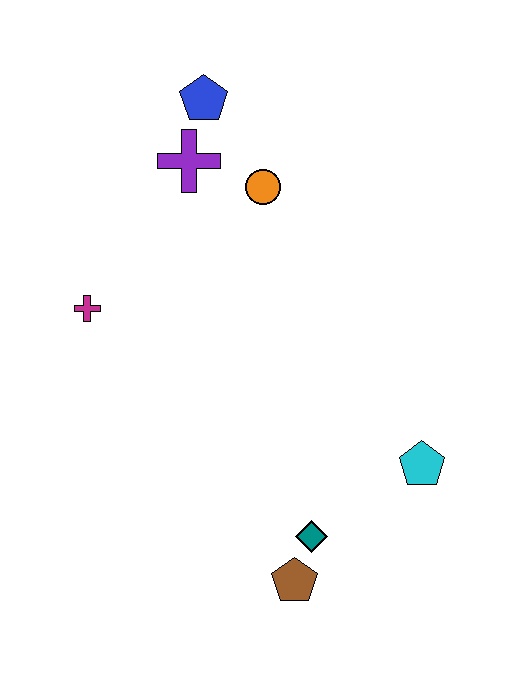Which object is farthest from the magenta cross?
The cyan pentagon is farthest from the magenta cross.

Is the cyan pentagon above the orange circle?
No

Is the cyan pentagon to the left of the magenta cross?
No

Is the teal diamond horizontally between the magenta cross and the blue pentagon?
No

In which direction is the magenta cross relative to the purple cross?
The magenta cross is below the purple cross.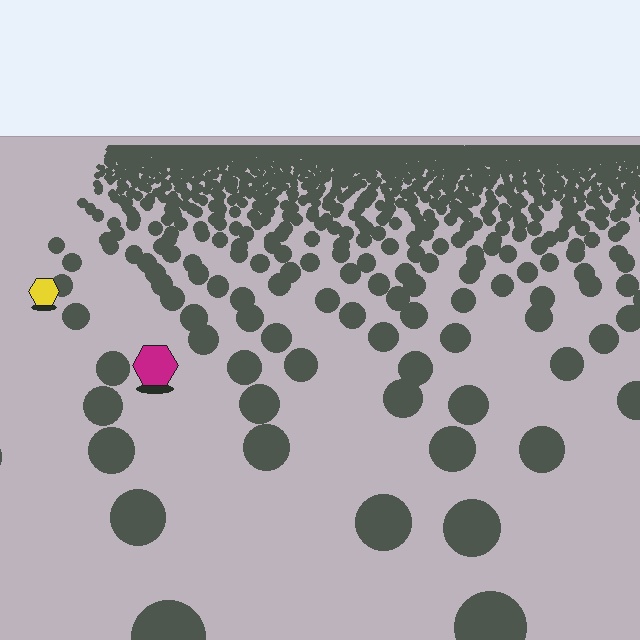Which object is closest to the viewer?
The magenta hexagon is closest. The texture marks near it are larger and more spread out.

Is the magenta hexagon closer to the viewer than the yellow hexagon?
Yes. The magenta hexagon is closer — you can tell from the texture gradient: the ground texture is coarser near it.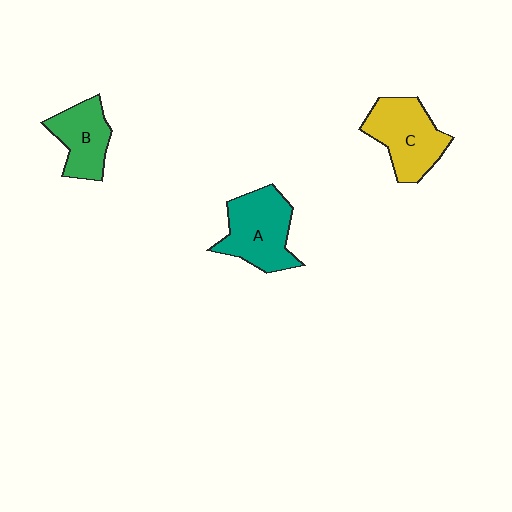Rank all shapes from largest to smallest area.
From largest to smallest: A (teal), C (yellow), B (green).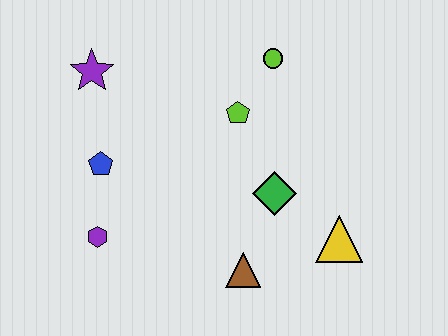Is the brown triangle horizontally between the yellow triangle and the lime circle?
No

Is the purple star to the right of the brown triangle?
No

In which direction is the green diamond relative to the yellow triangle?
The green diamond is to the left of the yellow triangle.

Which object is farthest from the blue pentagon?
The yellow triangle is farthest from the blue pentagon.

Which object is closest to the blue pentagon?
The purple hexagon is closest to the blue pentagon.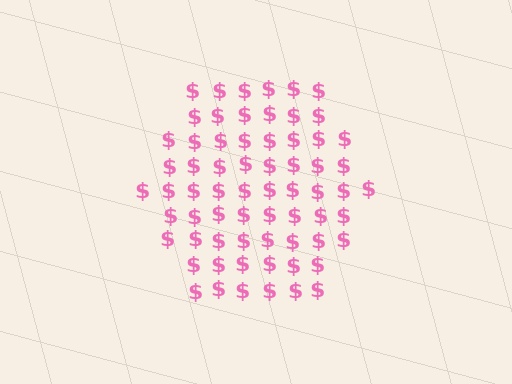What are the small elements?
The small elements are dollar signs.